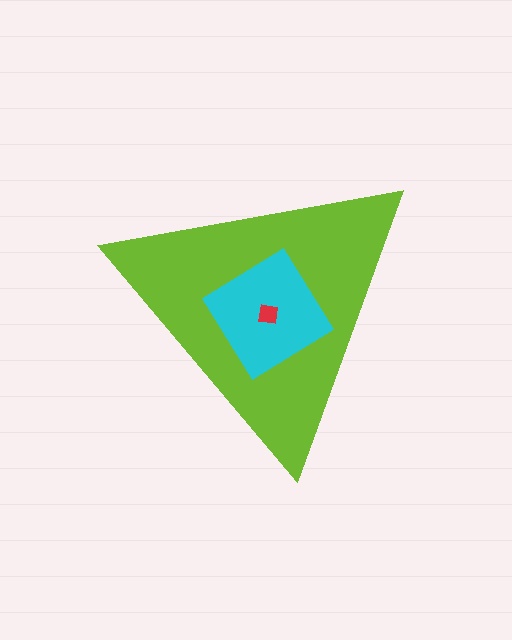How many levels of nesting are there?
3.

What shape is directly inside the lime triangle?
The cyan diamond.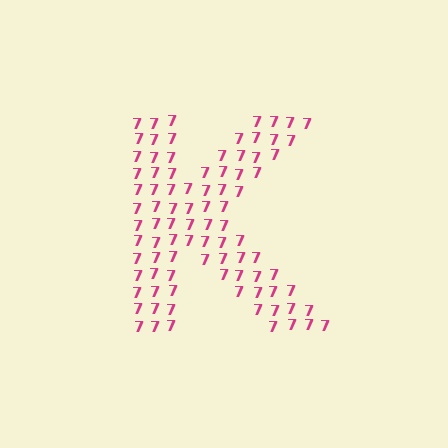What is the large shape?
The large shape is the letter K.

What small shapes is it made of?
It is made of small digit 7's.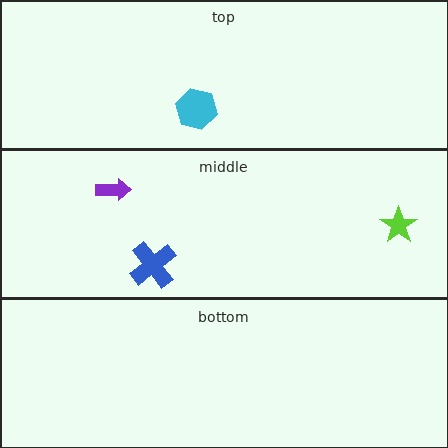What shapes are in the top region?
The cyan hexagon.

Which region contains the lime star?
The middle region.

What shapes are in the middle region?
The purple arrow, the lime star, the blue cross.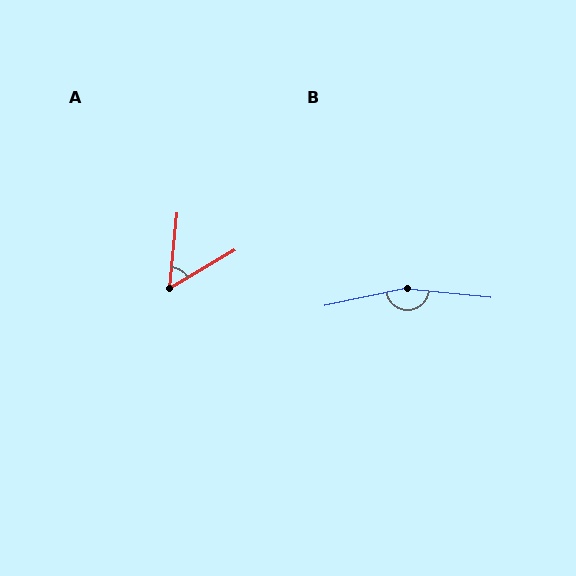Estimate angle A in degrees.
Approximately 54 degrees.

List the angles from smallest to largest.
A (54°), B (162°).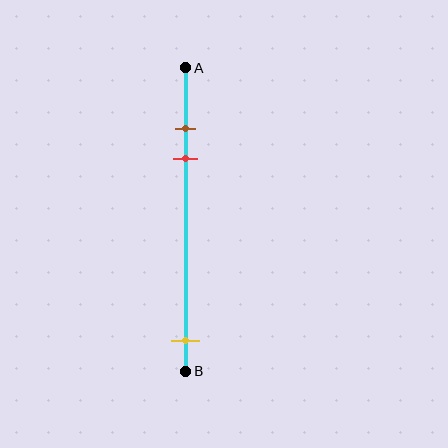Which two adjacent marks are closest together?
The brown and red marks are the closest adjacent pair.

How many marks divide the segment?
There are 3 marks dividing the segment.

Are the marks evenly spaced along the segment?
No, the marks are not evenly spaced.